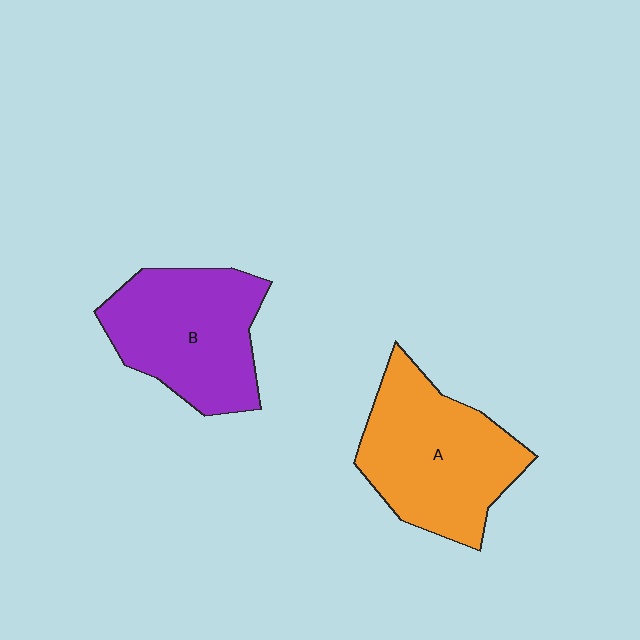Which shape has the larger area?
Shape A (orange).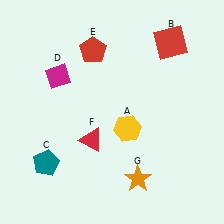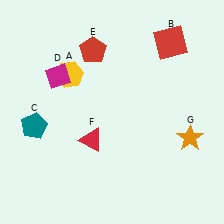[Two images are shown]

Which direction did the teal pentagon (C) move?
The teal pentagon (C) moved up.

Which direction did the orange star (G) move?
The orange star (G) moved right.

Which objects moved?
The objects that moved are: the yellow hexagon (A), the teal pentagon (C), the orange star (G).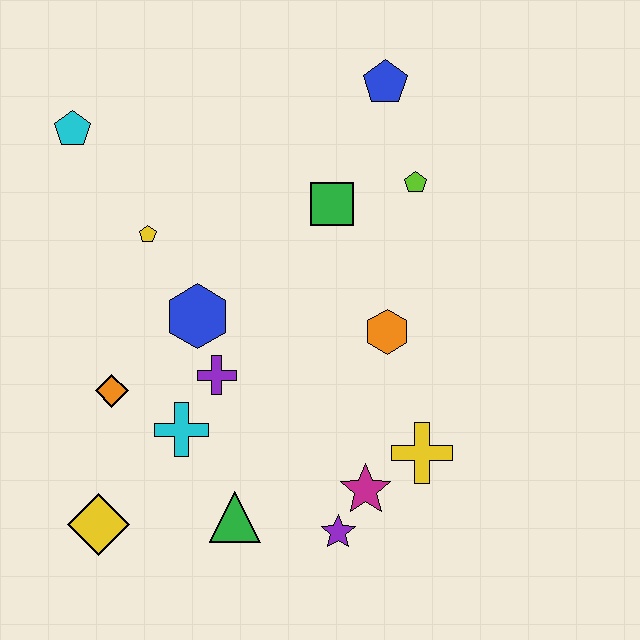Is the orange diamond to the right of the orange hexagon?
No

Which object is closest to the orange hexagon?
The yellow cross is closest to the orange hexagon.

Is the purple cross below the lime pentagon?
Yes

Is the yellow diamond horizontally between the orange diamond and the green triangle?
No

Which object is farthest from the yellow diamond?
The blue pentagon is farthest from the yellow diamond.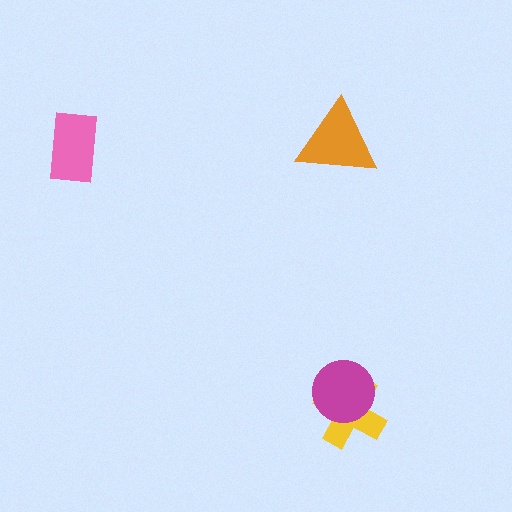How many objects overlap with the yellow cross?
1 object overlaps with the yellow cross.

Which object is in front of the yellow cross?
The magenta circle is in front of the yellow cross.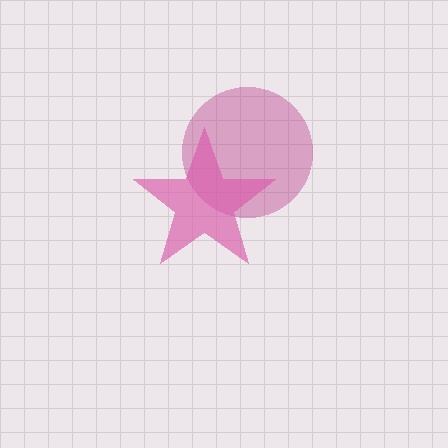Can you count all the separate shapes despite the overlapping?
Yes, there are 2 separate shapes.